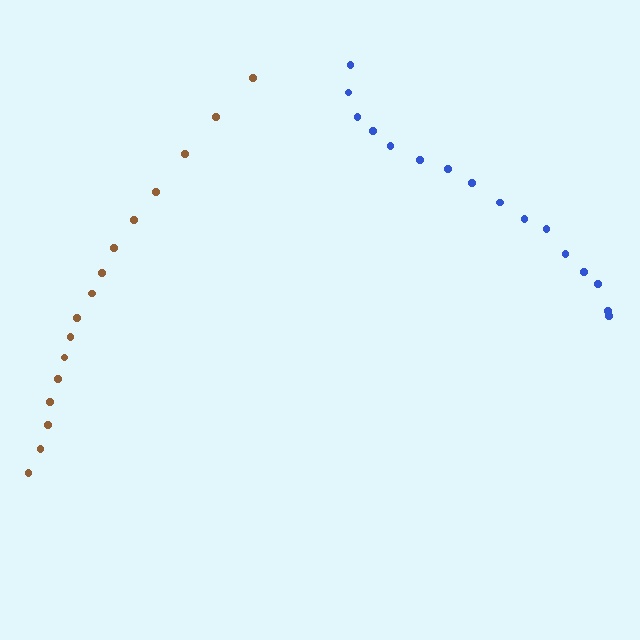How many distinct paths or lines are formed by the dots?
There are 2 distinct paths.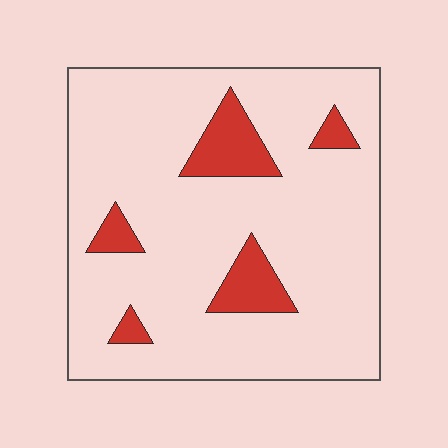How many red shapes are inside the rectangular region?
5.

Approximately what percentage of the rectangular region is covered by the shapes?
Approximately 15%.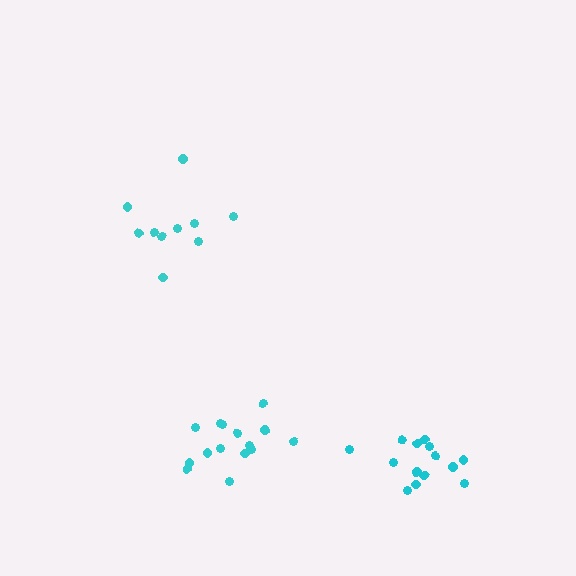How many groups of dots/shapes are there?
There are 3 groups.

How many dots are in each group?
Group 1: 10 dots, Group 2: 14 dots, Group 3: 15 dots (39 total).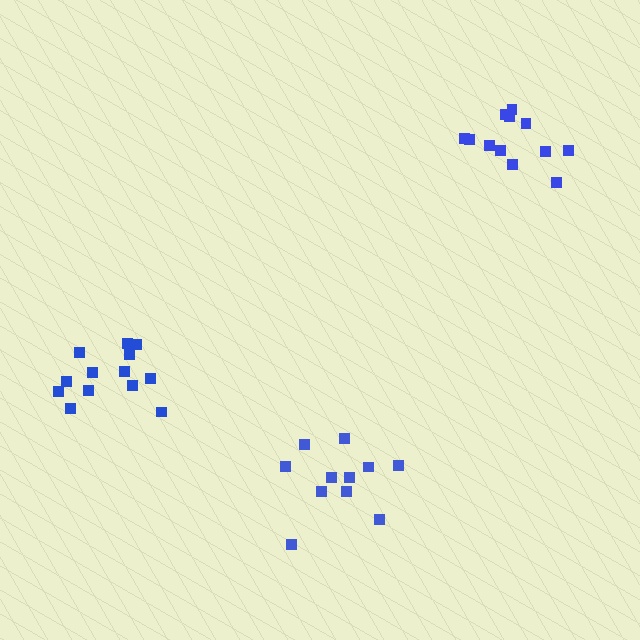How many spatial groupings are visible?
There are 3 spatial groupings.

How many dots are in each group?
Group 1: 11 dots, Group 2: 12 dots, Group 3: 13 dots (36 total).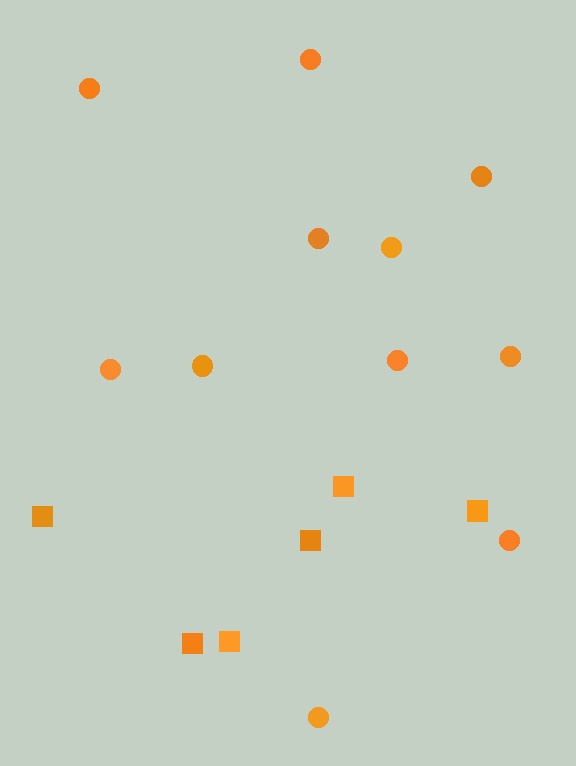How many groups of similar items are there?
There are 2 groups: one group of circles (11) and one group of squares (6).